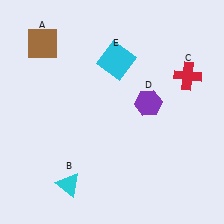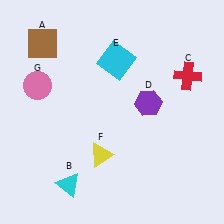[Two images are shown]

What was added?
A yellow triangle (F), a pink circle (G) were added in Image 2.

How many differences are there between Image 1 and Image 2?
There are 2 differences between the two images.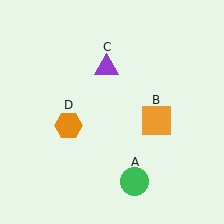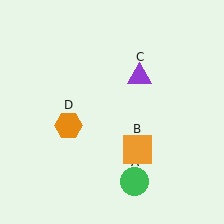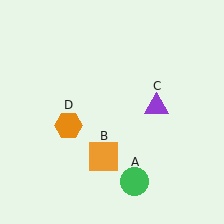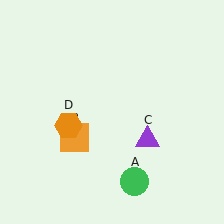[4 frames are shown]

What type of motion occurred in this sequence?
The orange square (object B), purple triangle (object C) rotated clockwise around the center of the scene.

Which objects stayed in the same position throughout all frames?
Green circle (object A) and orange hexagon (object D) remained stationary.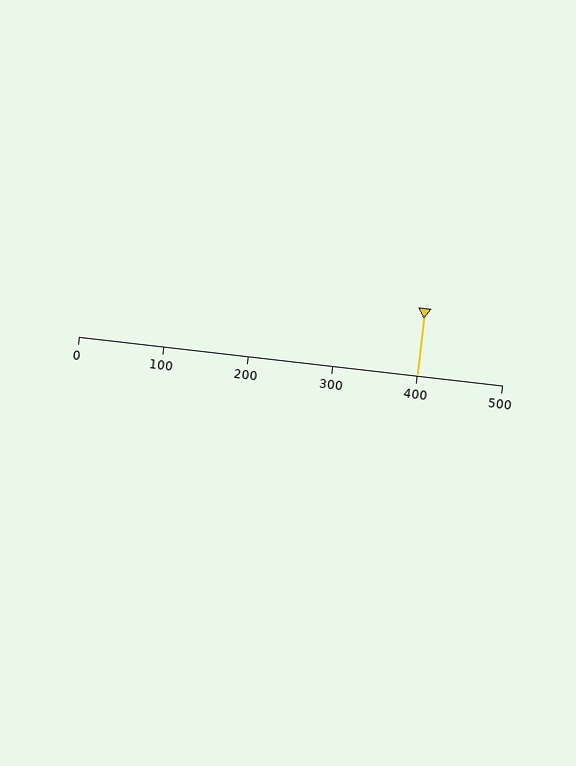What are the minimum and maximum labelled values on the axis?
The axis runs from 0 to 500.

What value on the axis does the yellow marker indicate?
The marker indicates approximately 400.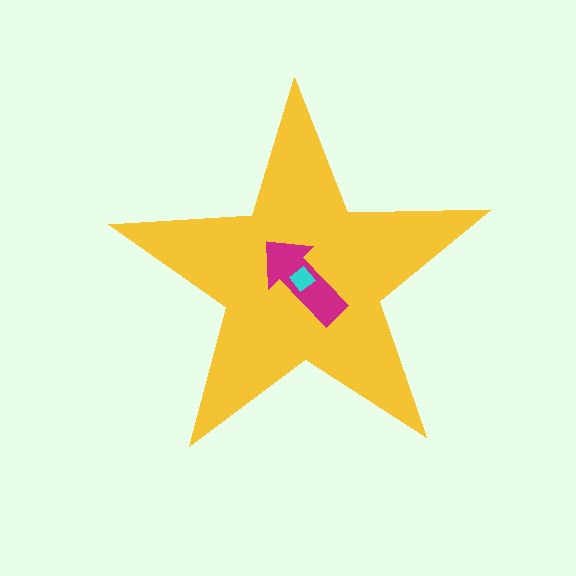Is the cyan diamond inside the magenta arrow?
Yes.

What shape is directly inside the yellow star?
The magenta arrow.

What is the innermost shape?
The cyan diamond.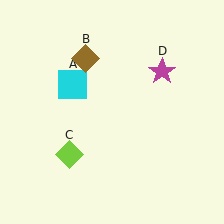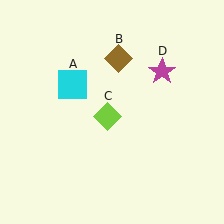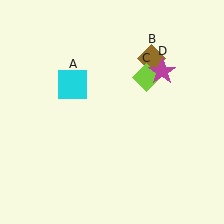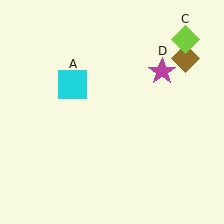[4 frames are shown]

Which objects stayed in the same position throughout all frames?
Cyan square (object A) and magenta star (object D) remained stationary.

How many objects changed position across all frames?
2 objects changed position: brown diamond (object B), lime diamond (object C).